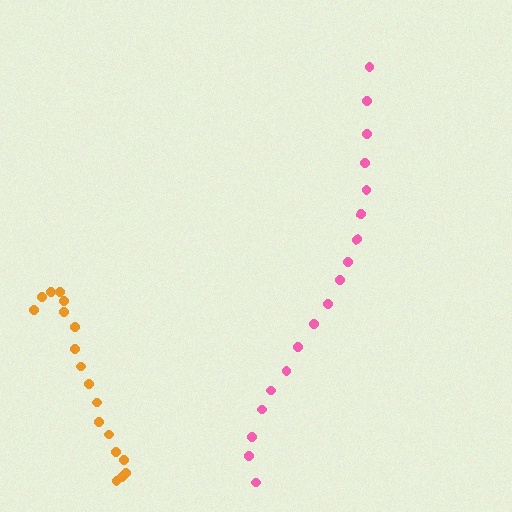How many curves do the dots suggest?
There are 2 distinct paths.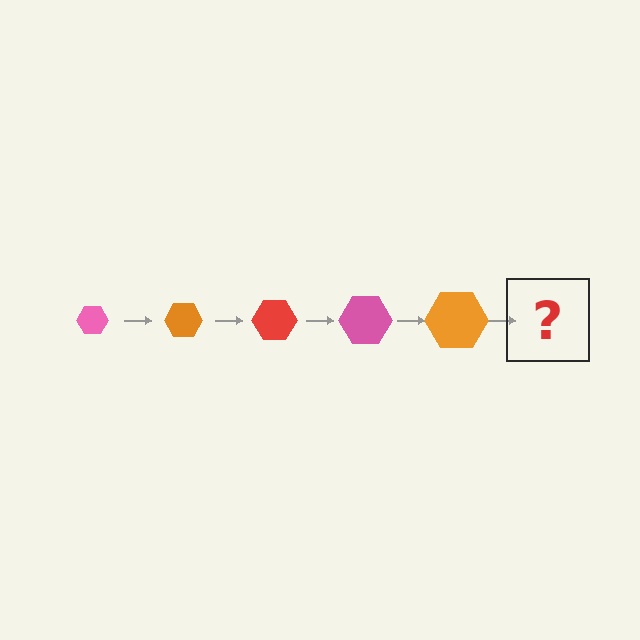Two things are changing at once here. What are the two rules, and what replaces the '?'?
The two rules are that the hexagon grows larger each step and the color cycles through pink, orange, and red. The '?' should be a red hexagon, larger than the previous one.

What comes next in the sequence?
The next element should be a red hexagon, larger than the previous one.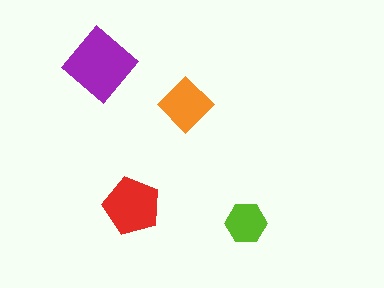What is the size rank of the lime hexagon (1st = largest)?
4th.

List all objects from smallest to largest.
The lime hexagon, the orange diamond, the red pentagon, the purple diamond.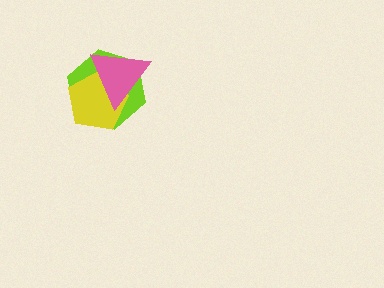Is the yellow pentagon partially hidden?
Yes, it is partially covered by another shape.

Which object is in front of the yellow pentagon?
The pink triangle is in front of the yellow pentagon.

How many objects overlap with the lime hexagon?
2 objects overlap with the lime hexagon.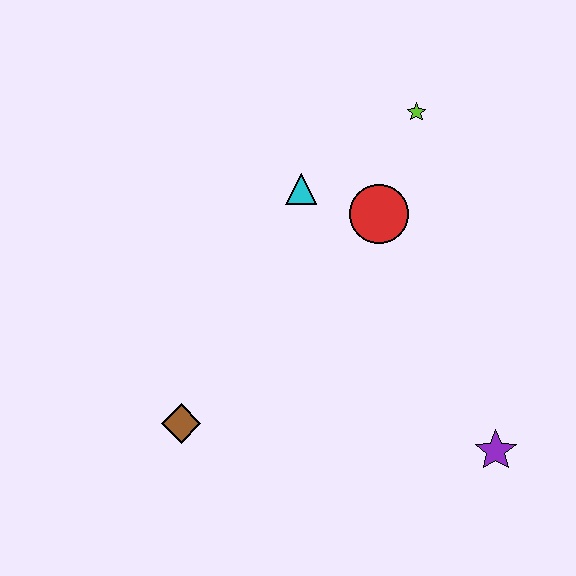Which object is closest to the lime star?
The red circle is closest to the lime star.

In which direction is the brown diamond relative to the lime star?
The brown diamond is below the lime star.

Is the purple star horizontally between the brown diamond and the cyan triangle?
No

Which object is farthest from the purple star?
The lime star is farthest from the purple star.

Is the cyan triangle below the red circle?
No